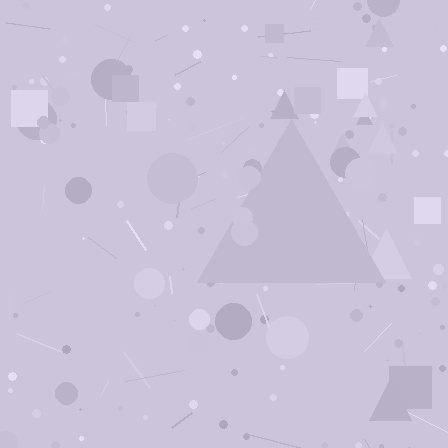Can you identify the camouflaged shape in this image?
The camouflaged shape is a triangle.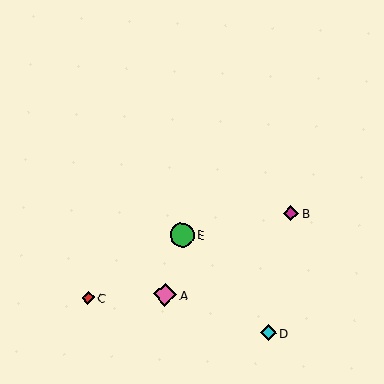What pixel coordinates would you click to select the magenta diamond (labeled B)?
Click at (291, 213) to select the magenta diamond B.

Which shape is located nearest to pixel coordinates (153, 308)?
The pink diamond (labeled A) at (165, 295) is nearest to that location.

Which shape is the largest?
The green circle (labeled E) is the largest.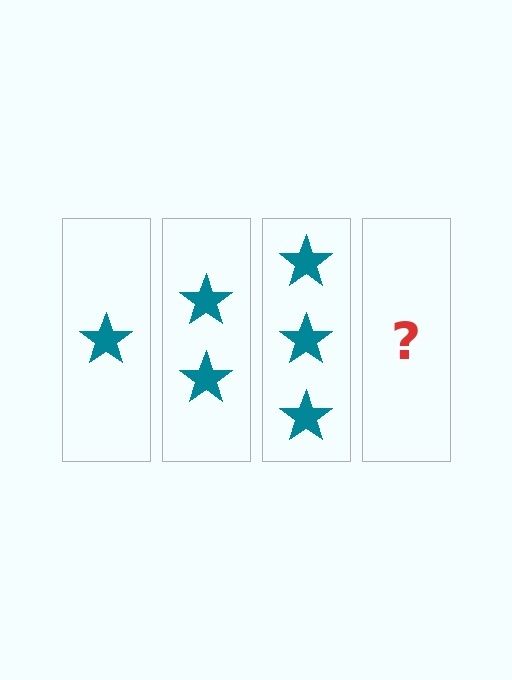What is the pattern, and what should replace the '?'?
The pattern is that each step adds one more star. The '?' should be 4 stars.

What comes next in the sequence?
The next element should be 4 stars.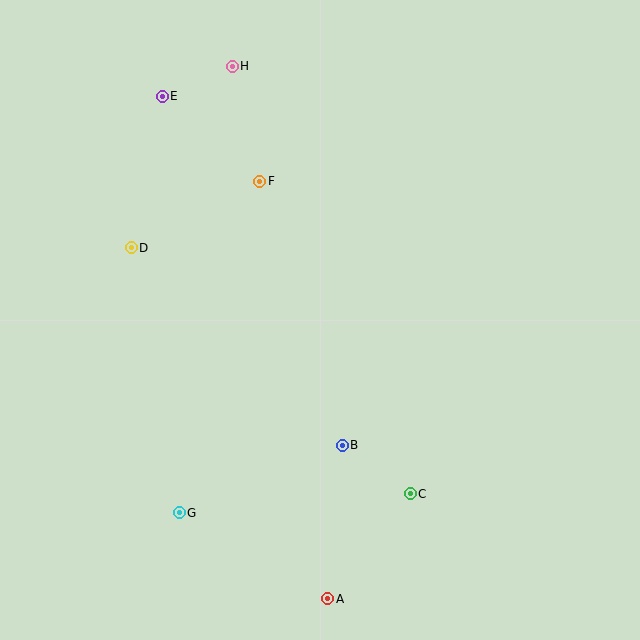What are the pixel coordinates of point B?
Point B is at (342, 445).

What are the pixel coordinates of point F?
Point F is at (260, 181).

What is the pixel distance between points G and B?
The distance between G and B is 176 pixels.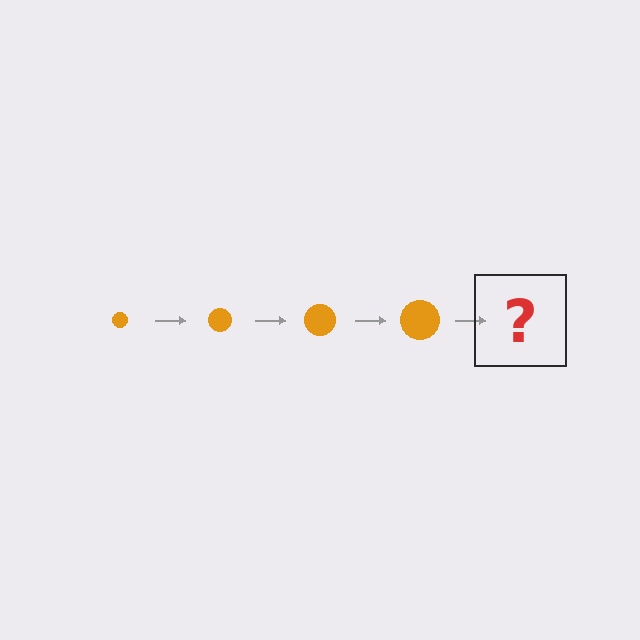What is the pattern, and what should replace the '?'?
The pattern is that the circle gets progressively larger each step. The '?' should be an orange circle, larger than the previous one.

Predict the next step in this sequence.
The next step is an orange circle, larger than the previous one.